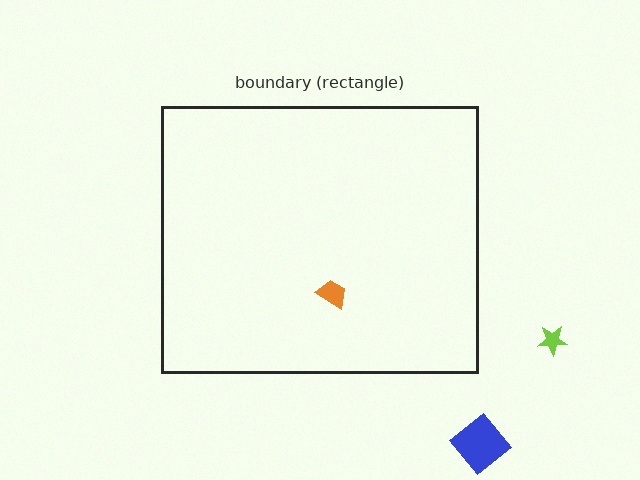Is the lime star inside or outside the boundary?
Outside.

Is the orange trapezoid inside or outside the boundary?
Inside.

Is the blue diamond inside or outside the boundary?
Outside.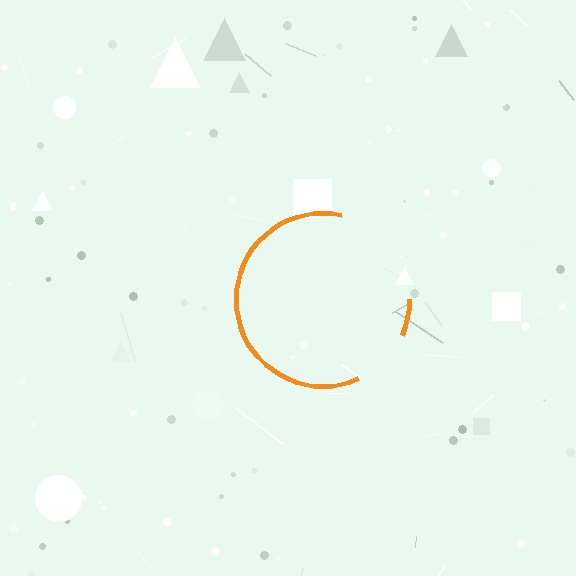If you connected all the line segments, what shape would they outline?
They would outline a circle.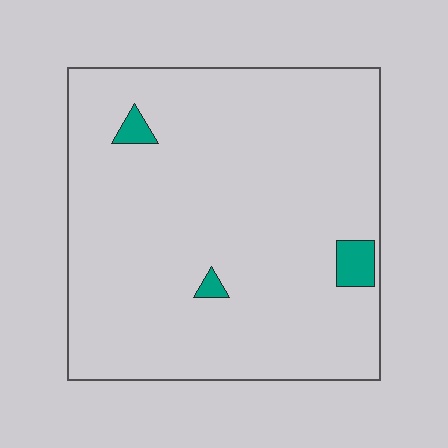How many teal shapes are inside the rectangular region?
3.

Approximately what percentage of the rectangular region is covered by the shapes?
Approximately 5%.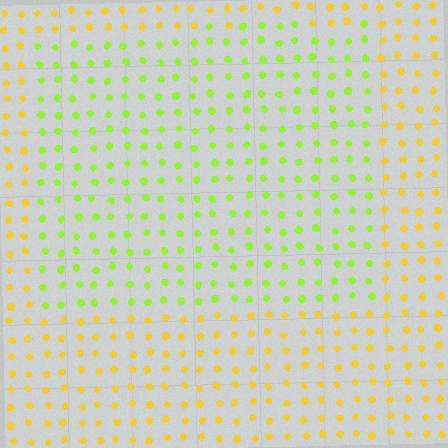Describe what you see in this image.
The image is filled with small yellow elements in a uniform arrangement. A rectangle-shaped region is visible where the elements are tinted to a slightly different hue, forming a subtle color boundary.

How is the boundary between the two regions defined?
The boundary is defined purely by a slight shift in hue (about 43 degrees). Spacing, size, and orientation are identical on both sides.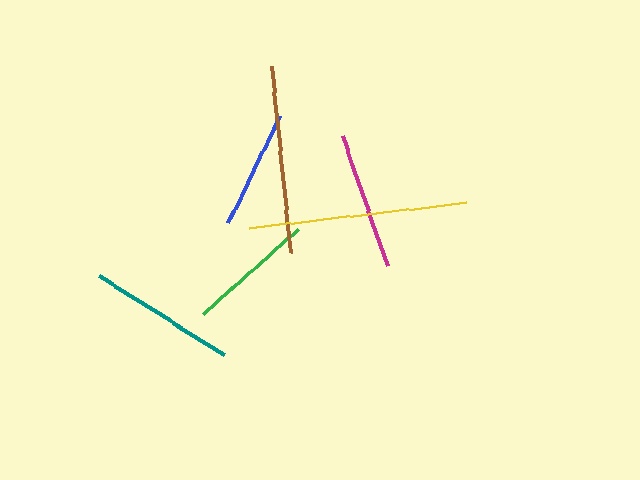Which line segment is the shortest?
The blue line is the shortest at approximately 119 pixels.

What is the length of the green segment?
The green segment is approximately 128 pixels long.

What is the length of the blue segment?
The blue segment is approximately 119 pixels long.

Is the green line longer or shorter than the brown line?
The brown line is longer than the green line.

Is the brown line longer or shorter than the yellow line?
The yellow line is longer than the brown line.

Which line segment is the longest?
The yellow line is the longest at approximately 218 pixels.